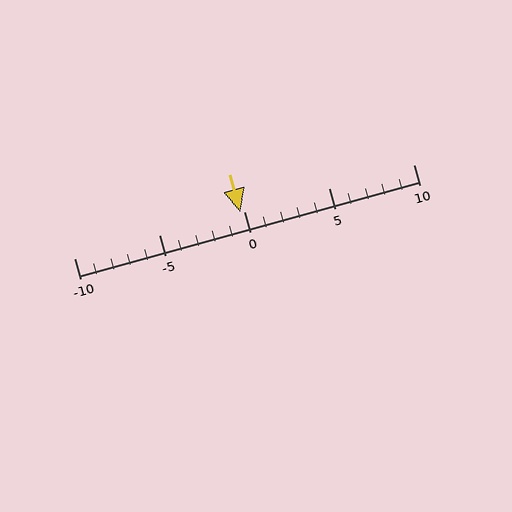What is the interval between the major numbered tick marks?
The major tick marks are spaced 5 units apart.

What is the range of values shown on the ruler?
The ruler shows values from -10 to 10.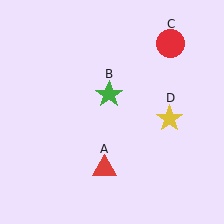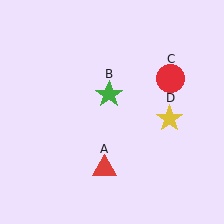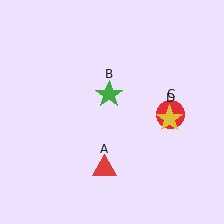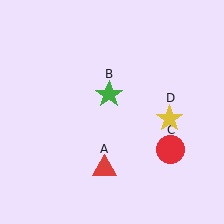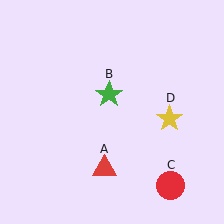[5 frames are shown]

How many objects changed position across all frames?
1 object changed position: red circle (object C).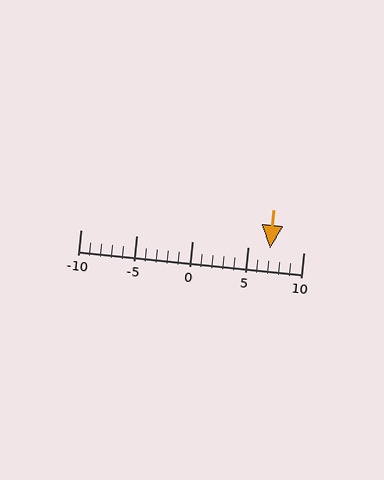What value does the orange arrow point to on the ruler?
The orange arrow points to approximately 7.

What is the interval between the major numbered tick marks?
The major tick marks are spaced 5 units apart.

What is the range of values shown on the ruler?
The ruler shows values from -10 to 10.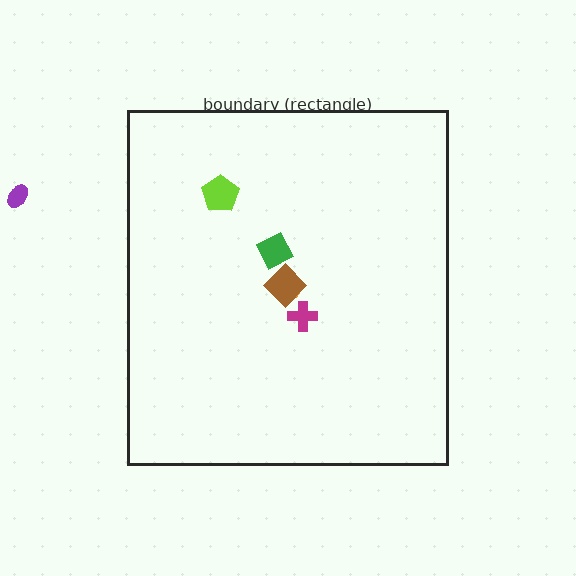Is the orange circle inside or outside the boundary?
Inside.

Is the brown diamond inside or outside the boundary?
Inside.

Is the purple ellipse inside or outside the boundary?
Outside.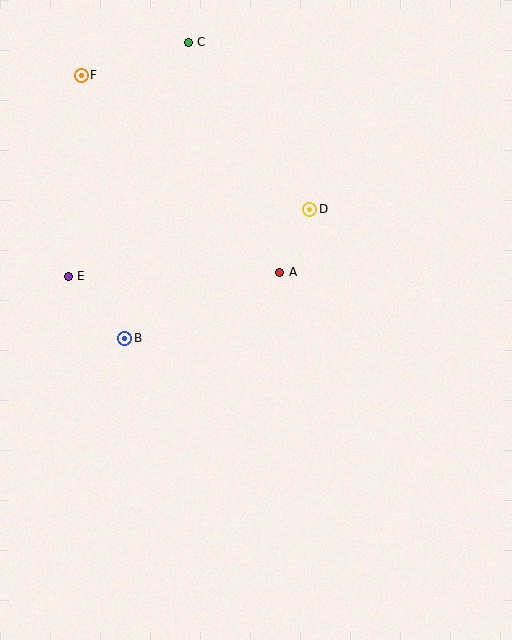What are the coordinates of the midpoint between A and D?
The midpoint between A and D is at (295, 241).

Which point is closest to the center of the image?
Point A at (280, 272) is closest to the center.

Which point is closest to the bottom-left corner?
Point B is closest to the bottom-left corner.